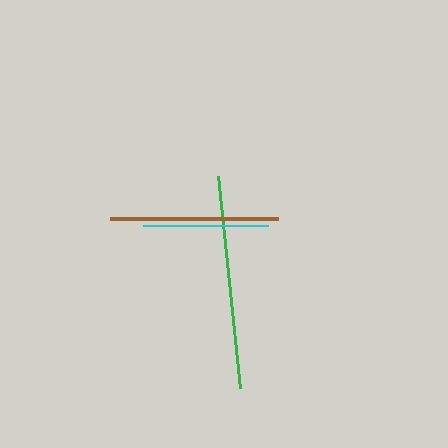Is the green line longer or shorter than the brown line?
The green line is longer than the brown line.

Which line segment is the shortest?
The cyan line is the shortest at approximately 126 pixels.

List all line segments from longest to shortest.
From longest to shortest: green, brown, cyan.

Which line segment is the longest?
The green line is the longest at approximately 213 pixels.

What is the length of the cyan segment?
The cyan segment is approximately 126 pixels long.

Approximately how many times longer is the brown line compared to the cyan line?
The brown line is approximately 1.3 times the length of the cyan line.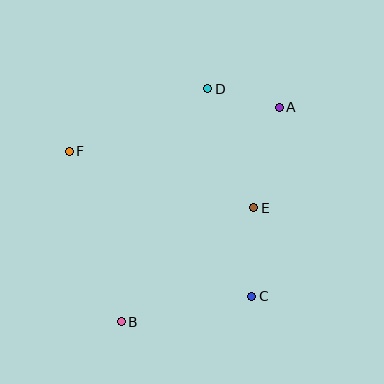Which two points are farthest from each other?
Points A and B are farthest from each other.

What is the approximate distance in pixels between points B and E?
The distance between B and E is approximately 175 pixels.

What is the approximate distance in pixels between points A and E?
The distance between A and E is approximately 104 pixels.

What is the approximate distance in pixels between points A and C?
The distance between A and C is approximately 191 pixels.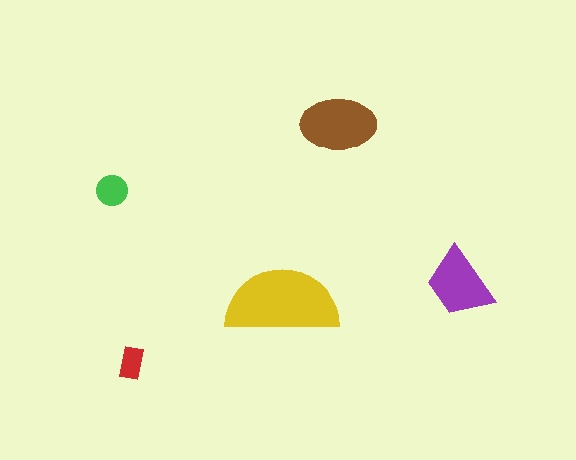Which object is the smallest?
The red rectangle.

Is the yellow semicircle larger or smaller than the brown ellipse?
Larger.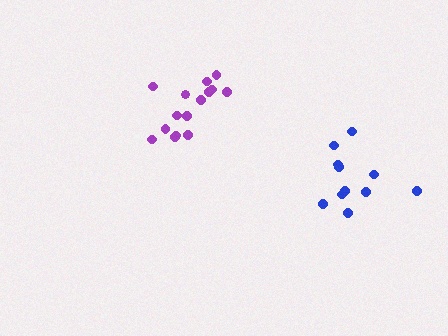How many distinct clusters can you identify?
There are 2 distinct clusters.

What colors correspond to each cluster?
The clusters are colored: purple, blue.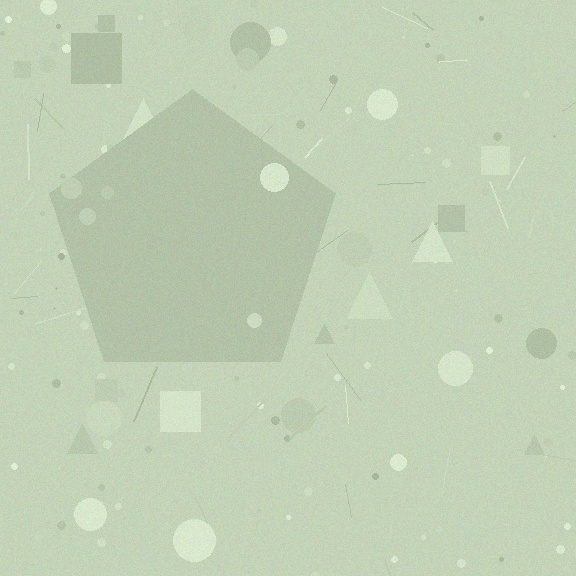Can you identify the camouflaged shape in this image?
The camouflaged shape is a pentagon.